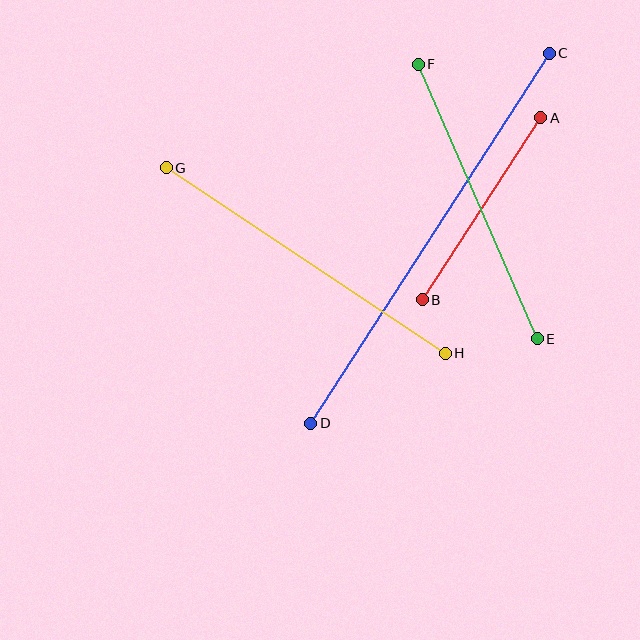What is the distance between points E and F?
The distance is approximately 299 pixels.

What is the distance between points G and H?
The distance is approximately 335 pixels.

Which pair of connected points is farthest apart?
Points C and D are farthest apart.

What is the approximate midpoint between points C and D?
The midpoint is at approximately (430, 238) pixels.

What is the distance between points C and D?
The distance is approximately 440 pixels.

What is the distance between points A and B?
The distance is approximately 217 pixels.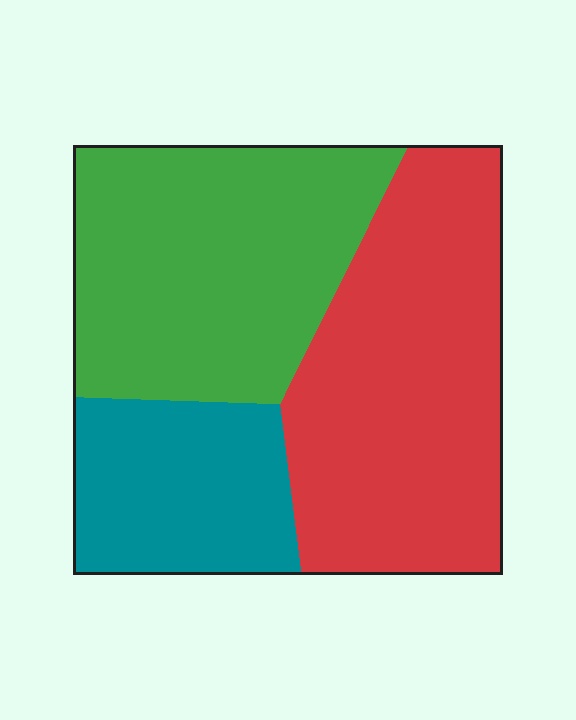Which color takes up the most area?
Red, at roughly 40%.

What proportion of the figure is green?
Green covers about 40% of the figure.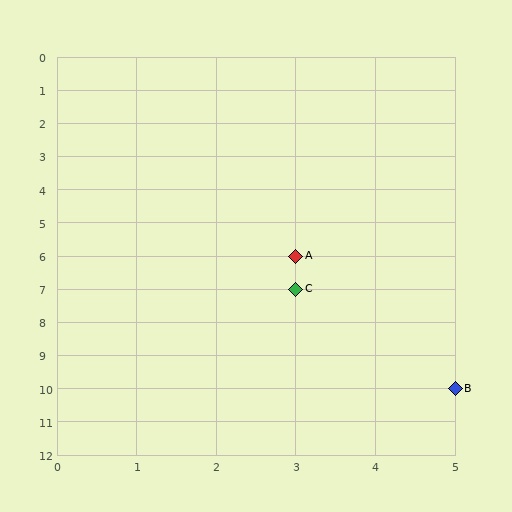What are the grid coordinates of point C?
Point C is at grid coordinates (3, 7).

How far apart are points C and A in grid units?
Points C and A are 1 row apart.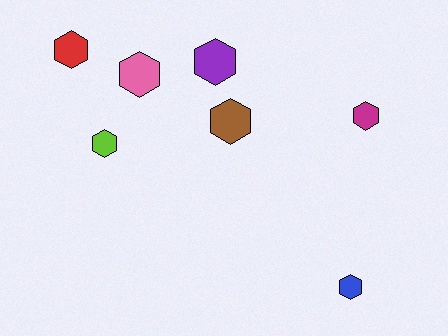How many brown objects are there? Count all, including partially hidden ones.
There is 1 brown object.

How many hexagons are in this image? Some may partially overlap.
There are 7 hexagons.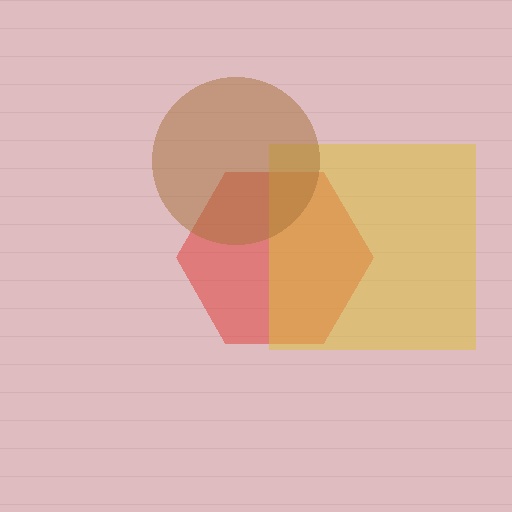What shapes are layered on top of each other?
The layered shapes are: a red hexagon, a yellow square, a brown circle.